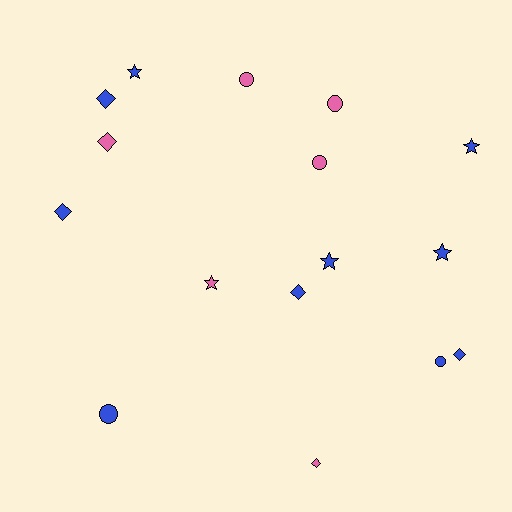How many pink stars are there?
There is 1 pink star.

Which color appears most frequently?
Blue, with 10 objects.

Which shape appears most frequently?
Diamond, with 6 objects.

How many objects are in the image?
There are 16 objects.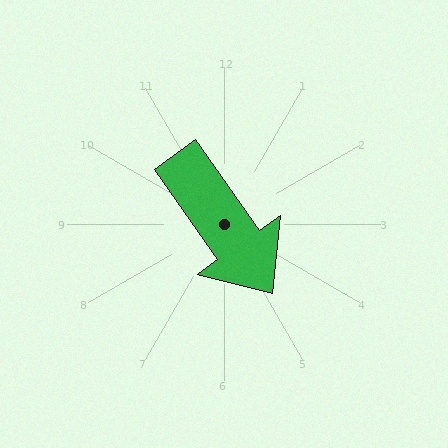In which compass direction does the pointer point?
Southeast.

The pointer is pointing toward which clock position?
Roughly 5 o'clock.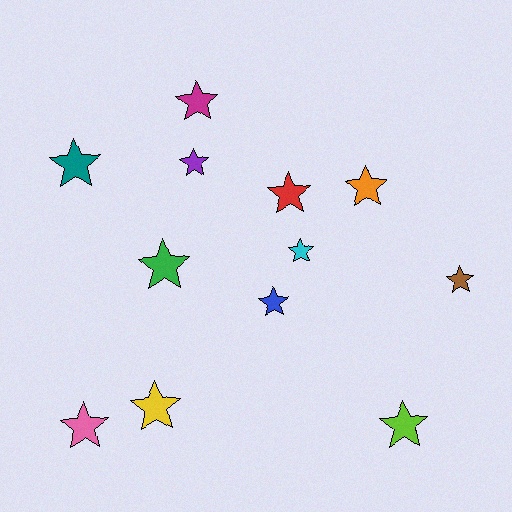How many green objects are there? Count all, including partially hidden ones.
There is 1 green object.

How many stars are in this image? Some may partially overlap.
There are 12 stars.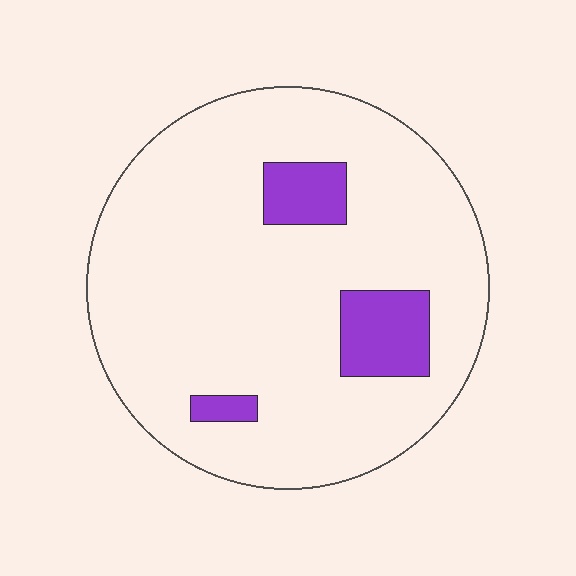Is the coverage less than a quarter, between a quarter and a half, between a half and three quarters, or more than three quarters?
Less than a quarter.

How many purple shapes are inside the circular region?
3.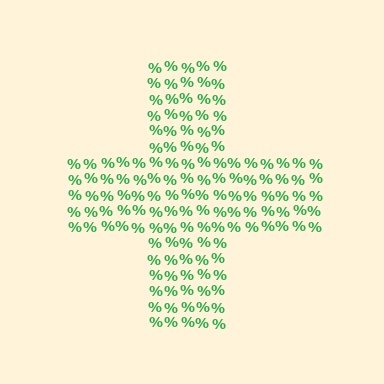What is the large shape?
The large shape is a cross.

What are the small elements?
The small elements are percent signs.